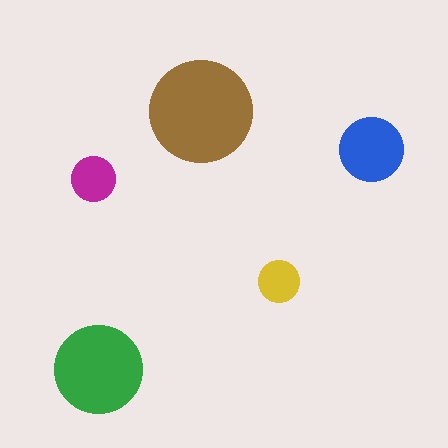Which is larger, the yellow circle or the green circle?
The green one.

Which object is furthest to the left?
The magenta circle is leftmost.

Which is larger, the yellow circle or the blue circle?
The blue one.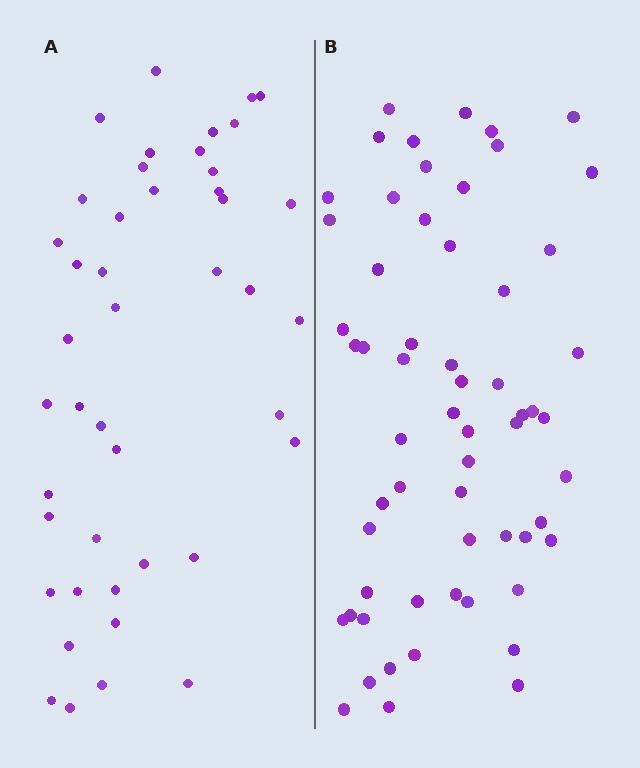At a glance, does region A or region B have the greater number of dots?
Region B (the right region) has more dots.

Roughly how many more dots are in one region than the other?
Region B has approximately 15 more dots than region A.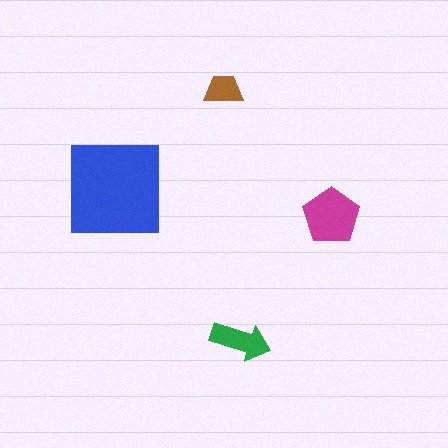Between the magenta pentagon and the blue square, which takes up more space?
The blue square.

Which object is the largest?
The blue square.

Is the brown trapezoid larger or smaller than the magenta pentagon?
Smaller.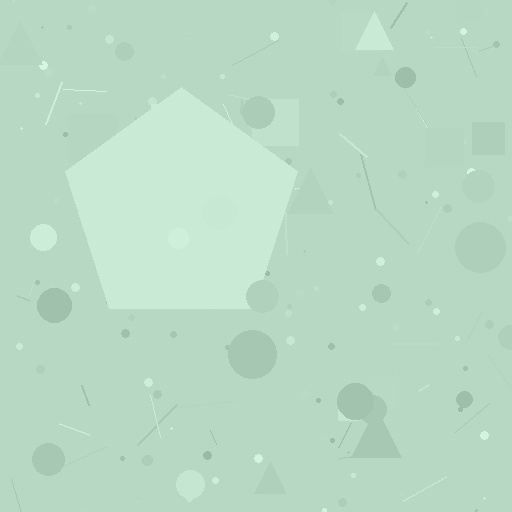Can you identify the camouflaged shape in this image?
The camouflaged shape is a pentagon.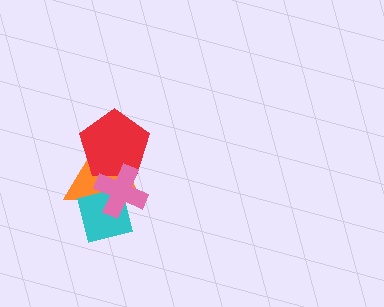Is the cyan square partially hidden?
Yes, it is partially covered by another shape.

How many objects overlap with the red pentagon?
2 objects overlap with the red pentagon.